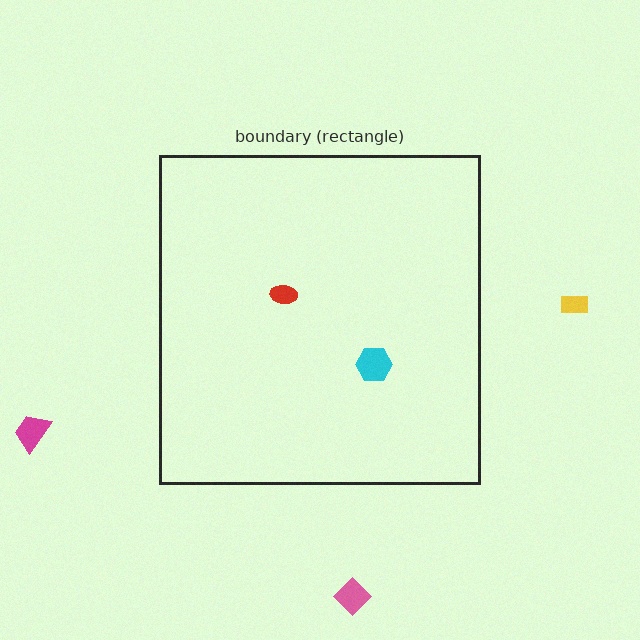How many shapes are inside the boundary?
2 inside, 3 outside.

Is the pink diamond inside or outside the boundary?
Outside.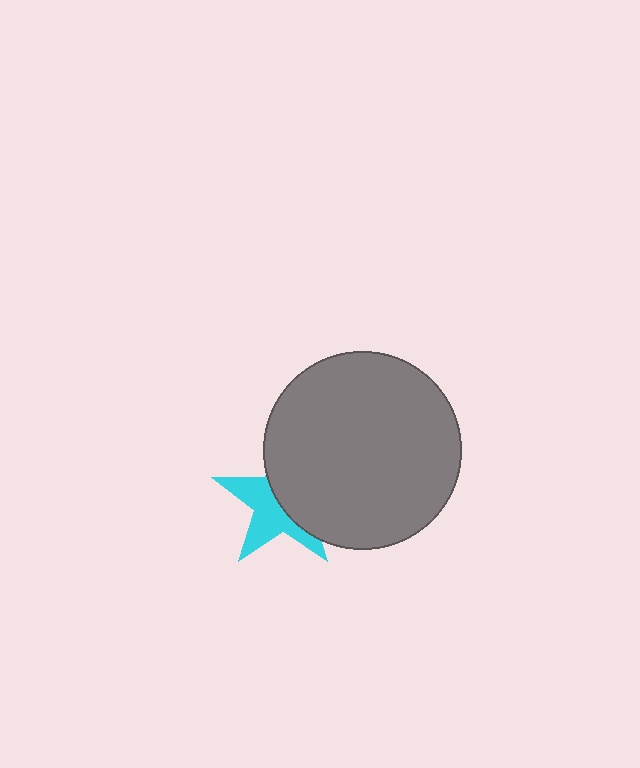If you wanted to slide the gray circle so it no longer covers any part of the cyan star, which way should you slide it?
Slide it right — that is the most direct way to separate the two shapes.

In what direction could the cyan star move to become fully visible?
The cyan star could move left. That would shift it out from behind the gray circle entirely.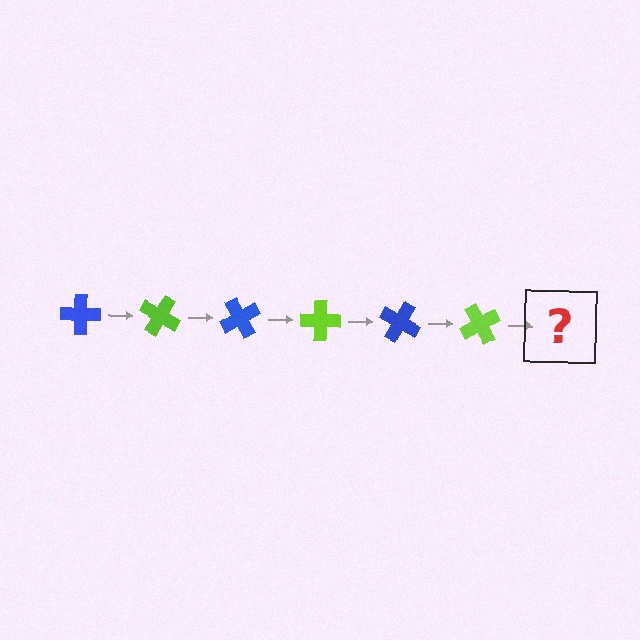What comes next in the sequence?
The next element should be a blue cross, rotated 180 degrees from the start.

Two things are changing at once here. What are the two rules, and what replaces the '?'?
The two rules are that it rotates 30 degrees each step and the color cycles through blue and lime. The '?' should be a blue cross, rotated 180 degrees from the start.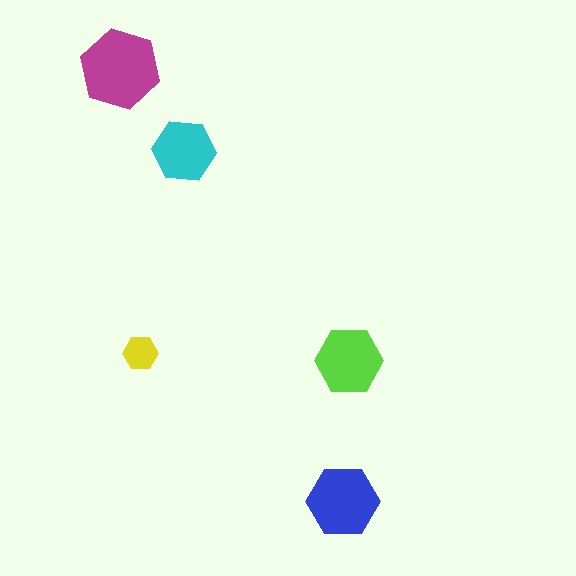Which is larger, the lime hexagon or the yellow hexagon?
The lime one.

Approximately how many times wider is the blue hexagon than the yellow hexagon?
About 2 times wider.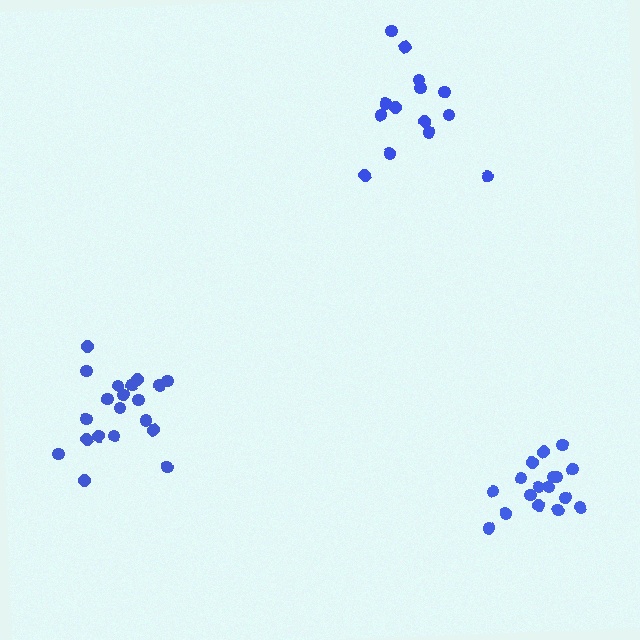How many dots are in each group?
Group 1: 15 dots, Group 2: 20 dots, Group 3: 17 dots (52 total).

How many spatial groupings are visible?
There are 3 spatial groupings.